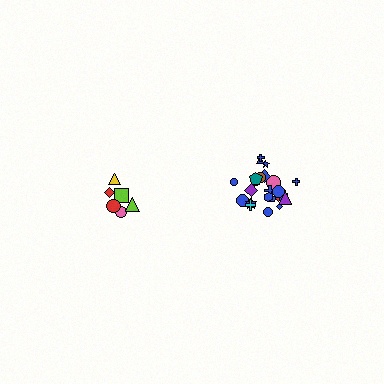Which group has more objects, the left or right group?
The right group.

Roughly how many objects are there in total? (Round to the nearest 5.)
Roughly 30 objects in total.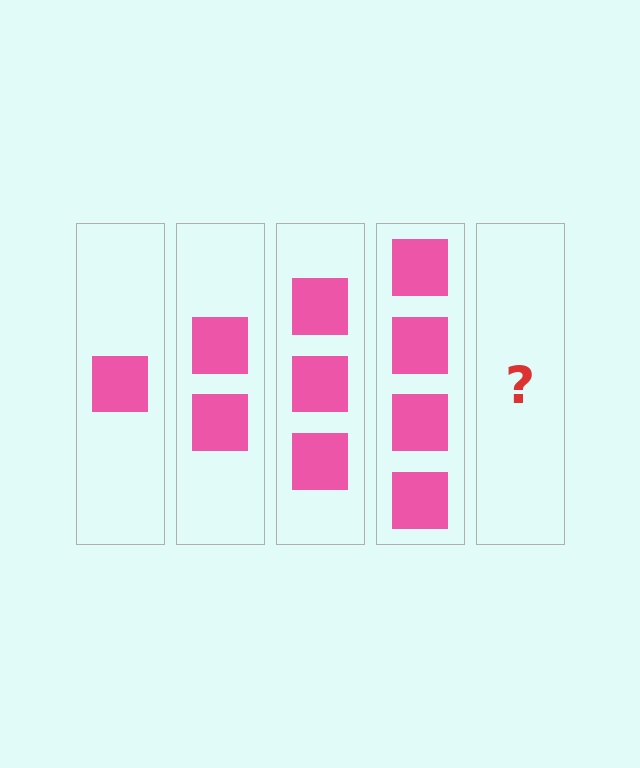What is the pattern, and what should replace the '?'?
The pattern is that each step adds one more square. The '?' should be 5 squares.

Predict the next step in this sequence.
The next step is 5 squares.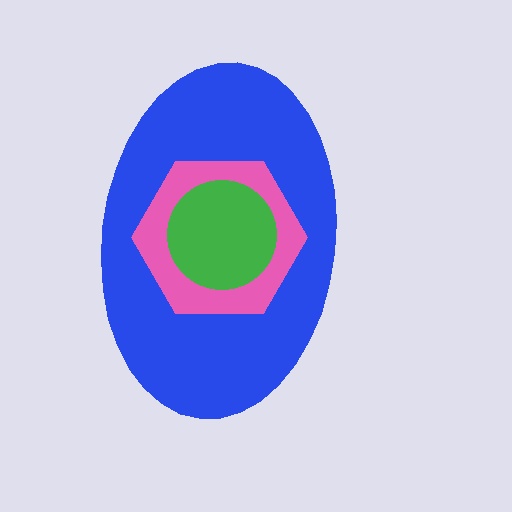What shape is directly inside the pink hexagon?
The green circle.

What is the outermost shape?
The blue ellipse.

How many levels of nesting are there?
3.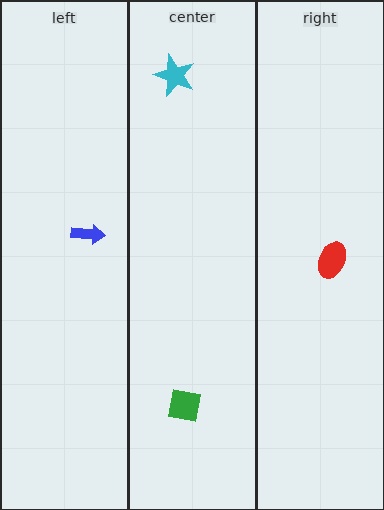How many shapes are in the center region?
2.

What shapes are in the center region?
The cyan star, the green square.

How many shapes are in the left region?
1.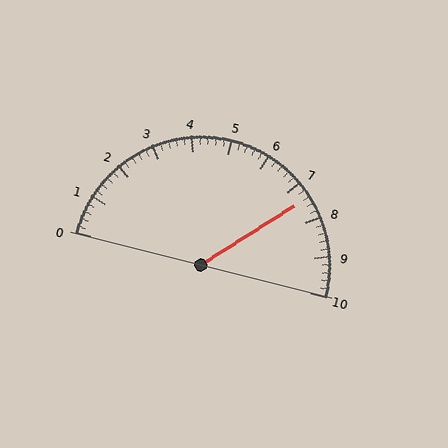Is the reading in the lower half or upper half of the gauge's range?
The reading is in the upper half of the range (0 to 10).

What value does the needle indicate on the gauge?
The needle indicates approximately 7.4.